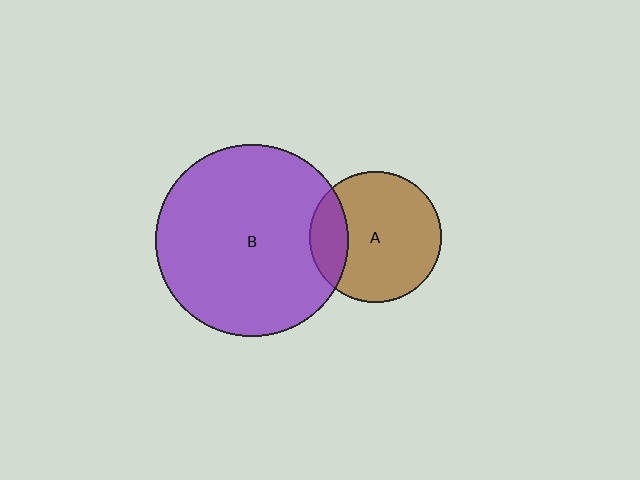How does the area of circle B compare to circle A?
Approximately 2.2 times.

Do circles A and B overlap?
Yes.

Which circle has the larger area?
Circle B (purple).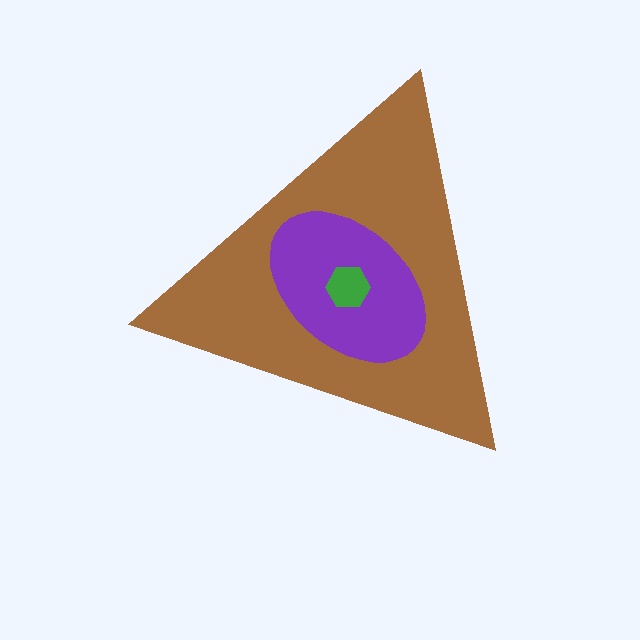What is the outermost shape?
The brown triangle.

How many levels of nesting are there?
3.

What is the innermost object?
The green hexagon.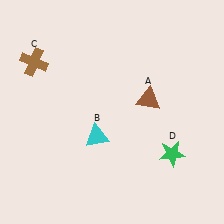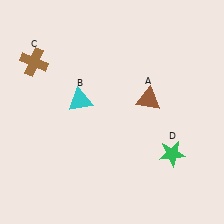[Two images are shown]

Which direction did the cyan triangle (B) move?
The cyan triangle (B) moved up.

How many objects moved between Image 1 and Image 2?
1 object moved between the two images.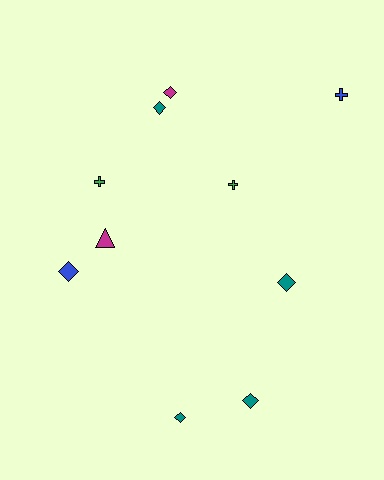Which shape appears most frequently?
Diamond, with 6 objects.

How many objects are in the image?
There are 10 objects.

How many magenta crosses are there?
There are no magenta crosses.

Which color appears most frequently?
Teal, with 4 objects.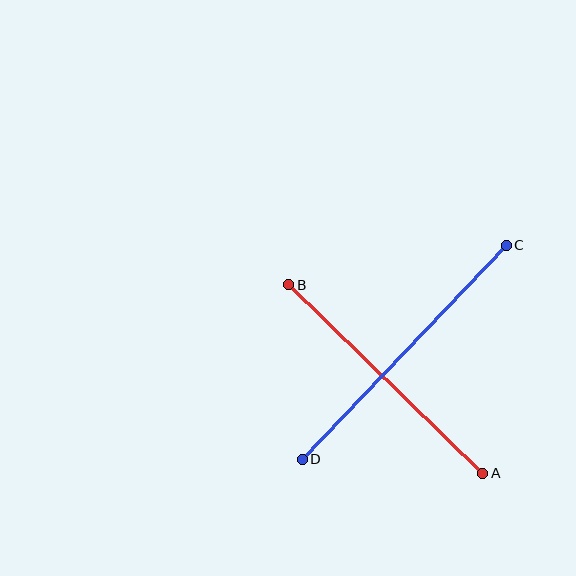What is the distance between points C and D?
The distance is approximately 296 pixels.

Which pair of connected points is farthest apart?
Points C and D are farthest apart.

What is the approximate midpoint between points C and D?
The midpoint is at approximately (404, 352) pixels.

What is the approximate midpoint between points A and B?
The midpoint is at approximately (386, 379) pixels.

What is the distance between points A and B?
The distance is approximately 270 pixels.